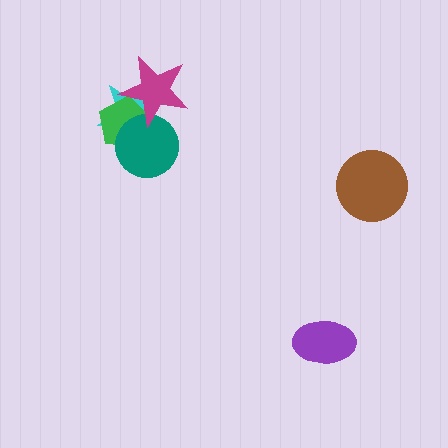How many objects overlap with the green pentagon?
3 objects overlap with the green pentagon.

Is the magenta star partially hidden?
No, no other shape covers it.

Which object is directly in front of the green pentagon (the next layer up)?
The teal circle is directly in front of the green pentagon.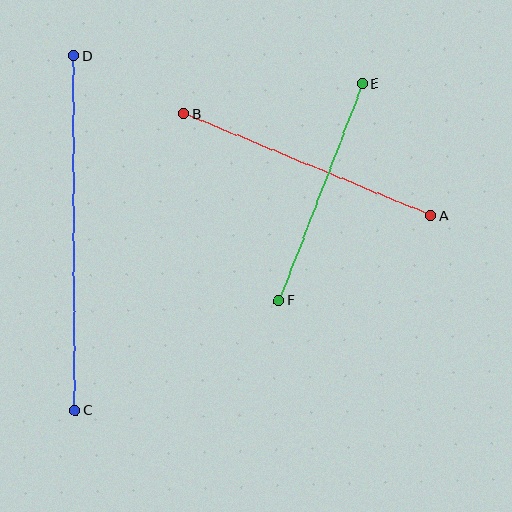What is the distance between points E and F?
The distance is approximately 233 pixels.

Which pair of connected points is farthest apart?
Points C and D are farthest apart.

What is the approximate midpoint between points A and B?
The midpoint is at approximately (307, 165) pixels.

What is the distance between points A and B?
The distance is approximately 268 pixels.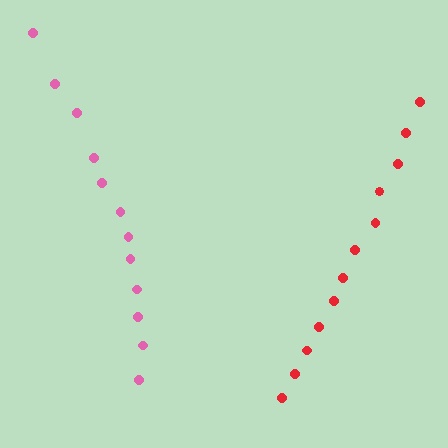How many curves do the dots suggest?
There are 2 distinct paths.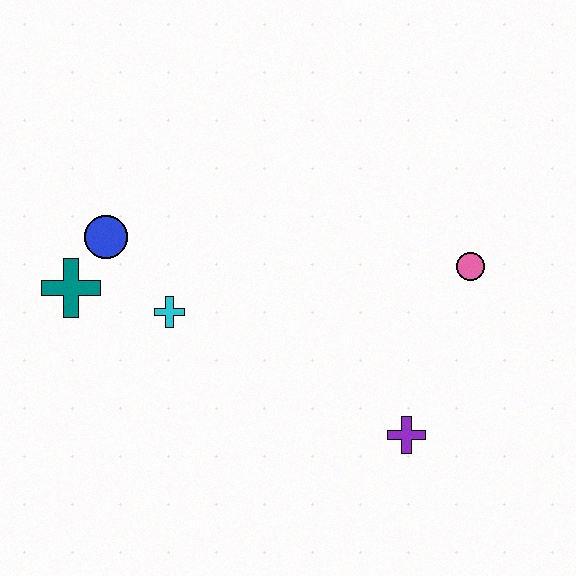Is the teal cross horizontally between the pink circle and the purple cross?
No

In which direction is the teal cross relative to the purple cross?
The teal cross is to the left of the purple cross.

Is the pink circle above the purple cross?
Yes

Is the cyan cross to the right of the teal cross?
Yes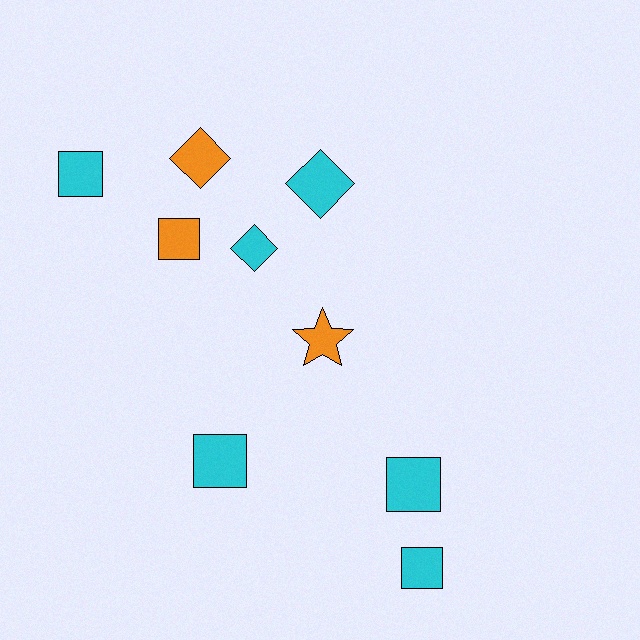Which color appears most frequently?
Cyan, with 6 objects.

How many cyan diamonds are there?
There are 2 cyan diamonds.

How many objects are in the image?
There are 9 objects.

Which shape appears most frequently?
Square, with 5 objects.